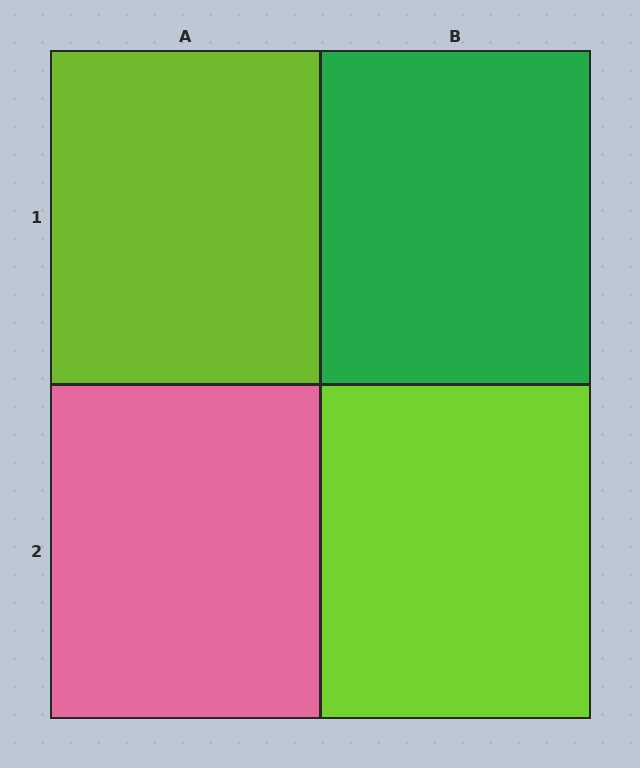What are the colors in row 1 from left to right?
Lime, green.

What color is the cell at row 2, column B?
Lime.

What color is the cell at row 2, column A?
Pink.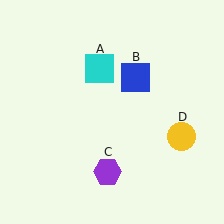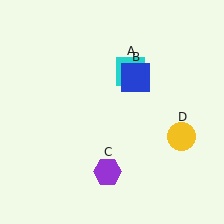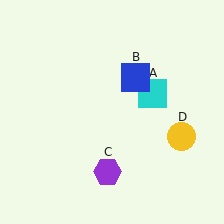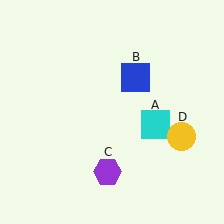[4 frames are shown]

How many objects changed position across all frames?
1 object changed position: cyan square (object A).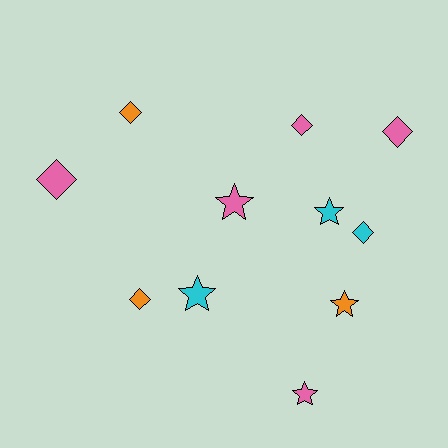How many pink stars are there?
There are 2 pink stars.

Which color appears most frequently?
Pink, with 5 objects.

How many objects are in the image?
There are 11 objects.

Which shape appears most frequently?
Diamond, with 6 objects.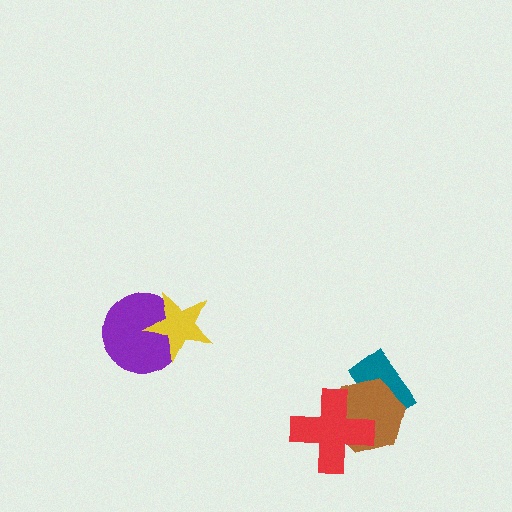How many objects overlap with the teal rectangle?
1 object overlaps with the teal rectangle.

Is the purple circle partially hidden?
Yes, it is partially covered by another shape.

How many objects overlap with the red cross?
1 object overlaps with the red cross.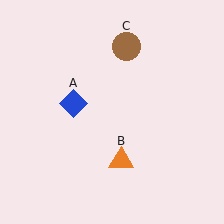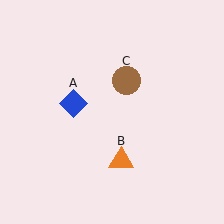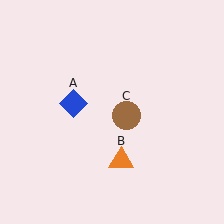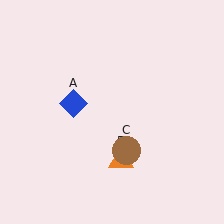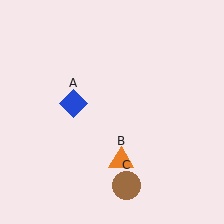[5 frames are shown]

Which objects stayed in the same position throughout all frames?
Blue diamond (object A) and orange triangle (object B) remained stationary.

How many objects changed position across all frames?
1 object changed position: brown circle (object C).